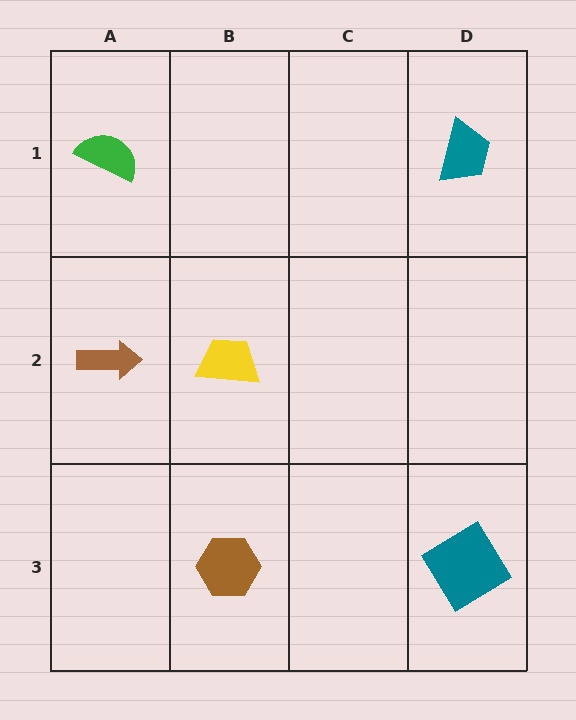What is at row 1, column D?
A teal trapezoid.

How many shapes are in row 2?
2 shapes.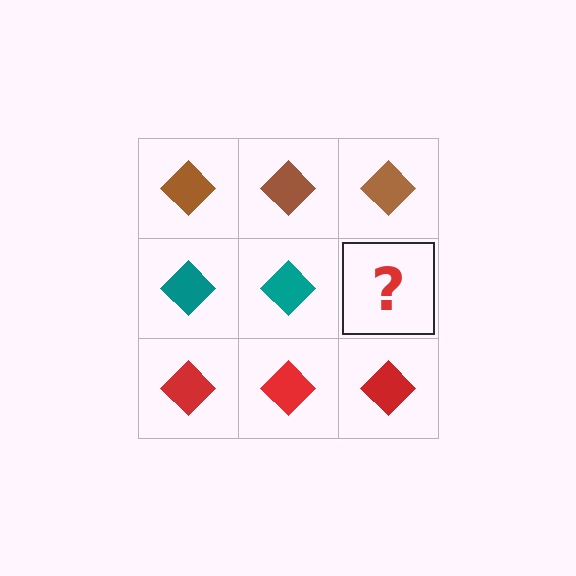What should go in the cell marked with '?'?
The missing cell should contain a teal diamond.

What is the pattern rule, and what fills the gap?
The rule is that each row has a consistent color. The gap should be filled with a teal diamond.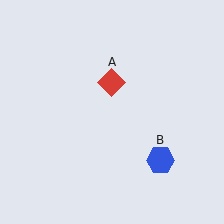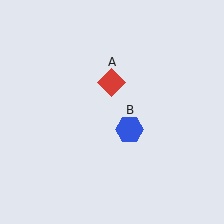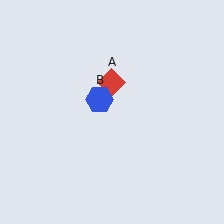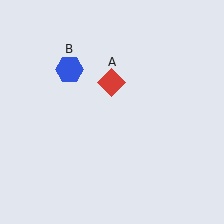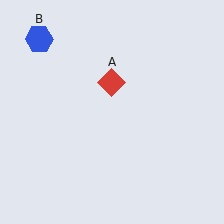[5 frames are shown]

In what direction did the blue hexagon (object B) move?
The blue hexagon (object B) moved up and to the left.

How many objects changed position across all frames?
1 object changed position: blue hexagon (object B).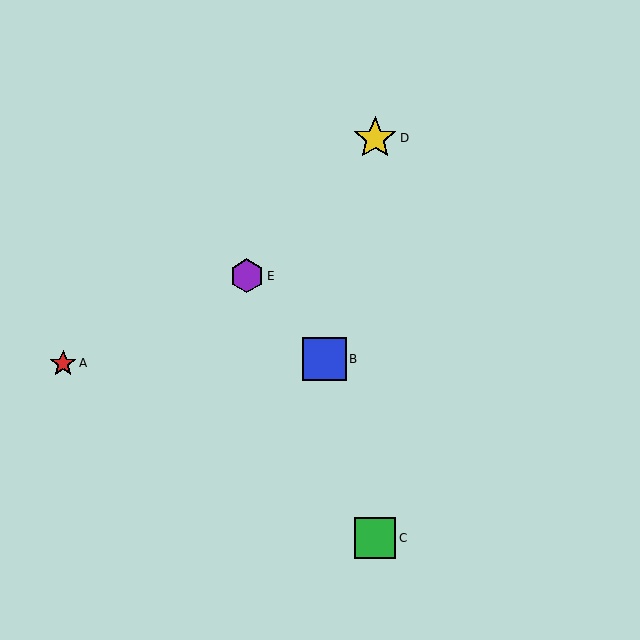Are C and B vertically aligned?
No, C is at x≈375 and B is at x≈325.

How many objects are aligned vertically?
2 objects (C, D) are aligned vertically.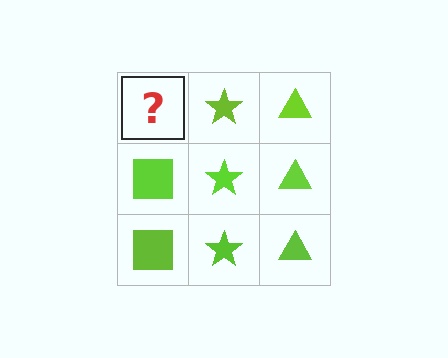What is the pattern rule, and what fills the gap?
The rule is that each column has a consistent shape. The gap should be filled with a lime square.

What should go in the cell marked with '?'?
The missing cell should contain a lime square.